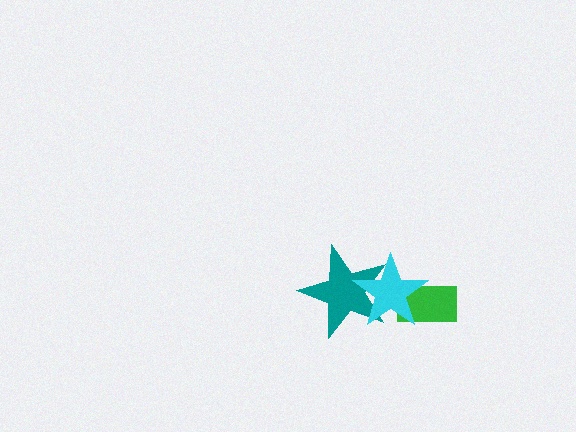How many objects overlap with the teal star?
1 object overlaps with the teal star.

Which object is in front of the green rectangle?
The cyan star is in front of the green rectangle.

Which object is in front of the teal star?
The cyan star is in front of the teal star.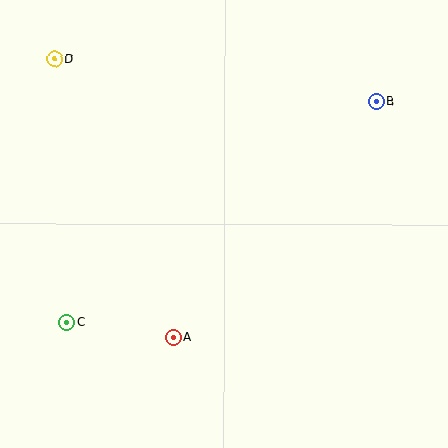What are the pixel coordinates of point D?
Point D is at (55, 59).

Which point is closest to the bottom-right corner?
Point A is closest to the bottom-right corner.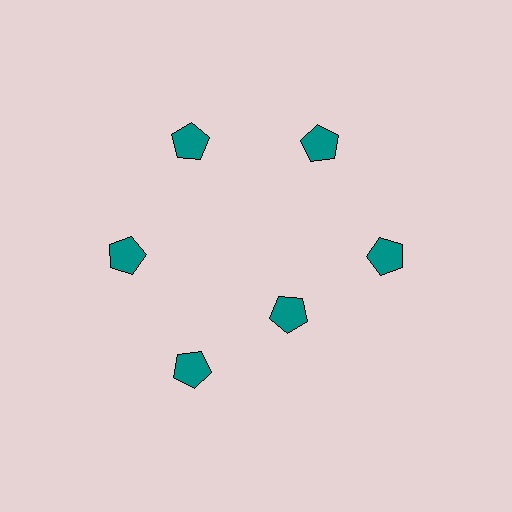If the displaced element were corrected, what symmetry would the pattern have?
It would have 6-fold rotational symmetry — the pattern would map onto itself every 60 degrees.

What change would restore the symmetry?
The symmetry would be restored by moving it outward, back onto the ring so that all 6 pentagons sit at equal angles and equal distance from the center.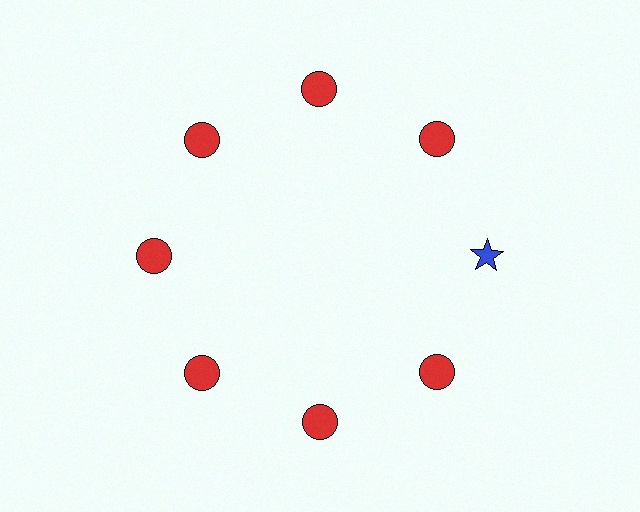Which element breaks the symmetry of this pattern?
The blue star at roughly the 3 o'clock position breaks the symmetry. All other shapes are red circles.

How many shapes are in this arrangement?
There are 8 shapes arranged in a ring pattern.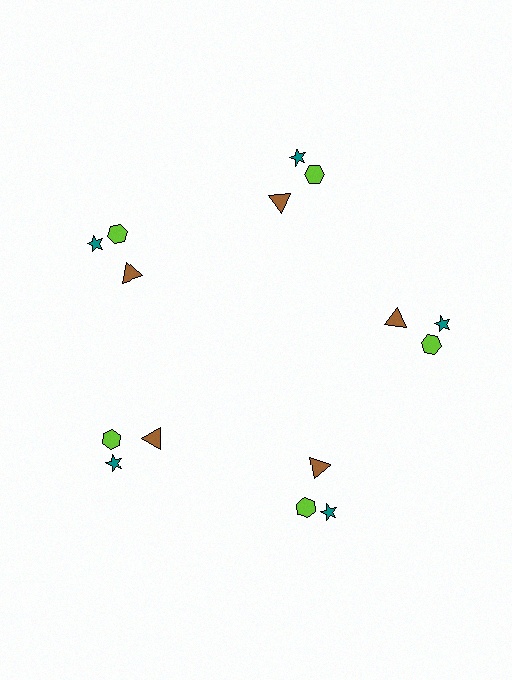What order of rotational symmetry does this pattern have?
This pattern has 5-fold rotational symmetry.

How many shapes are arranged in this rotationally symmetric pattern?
There are 15 shapes, arranged in 5 groups of 3.